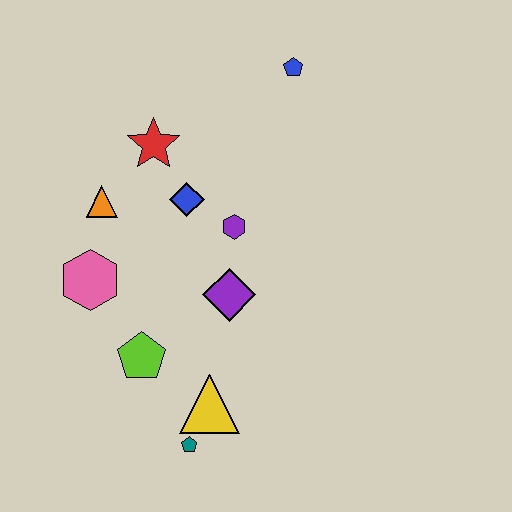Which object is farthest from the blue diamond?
The teal pentagon is farthest from the blue diamond.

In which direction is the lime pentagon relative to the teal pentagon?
The lime pentagon is above the teal pentagon.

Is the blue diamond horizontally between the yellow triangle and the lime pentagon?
Yes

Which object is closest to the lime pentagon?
The yellow triangle is closest to the lime pentagon.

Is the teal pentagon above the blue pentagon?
No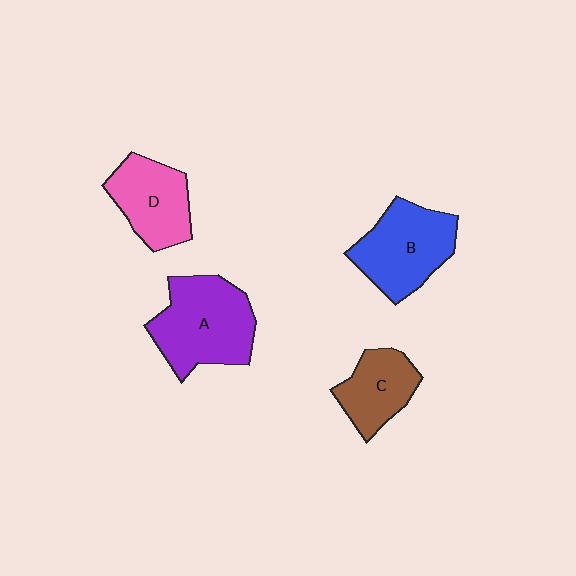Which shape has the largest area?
Shape A (purple).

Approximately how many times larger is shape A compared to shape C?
Approximately 1.6 times.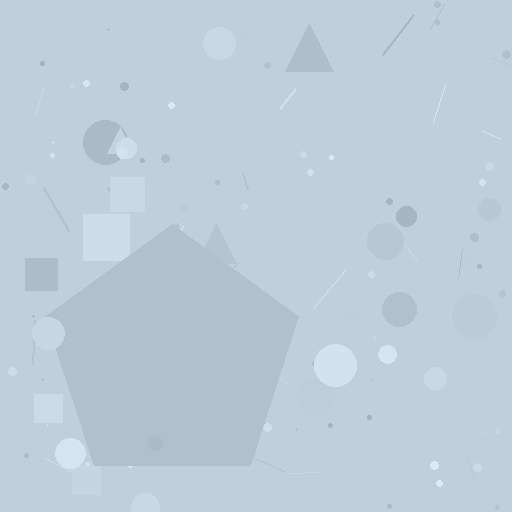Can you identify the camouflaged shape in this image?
The camouflaged shape is a pentagon.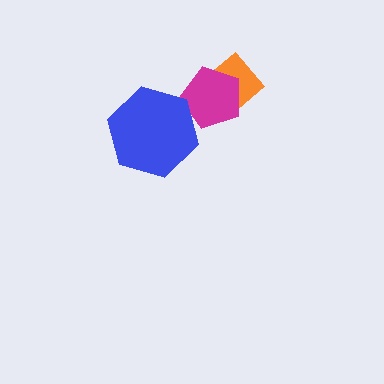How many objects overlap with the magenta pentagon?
2 objects overlap with the magenta pentagon.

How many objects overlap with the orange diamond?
1 object overlaps with the orange diamond.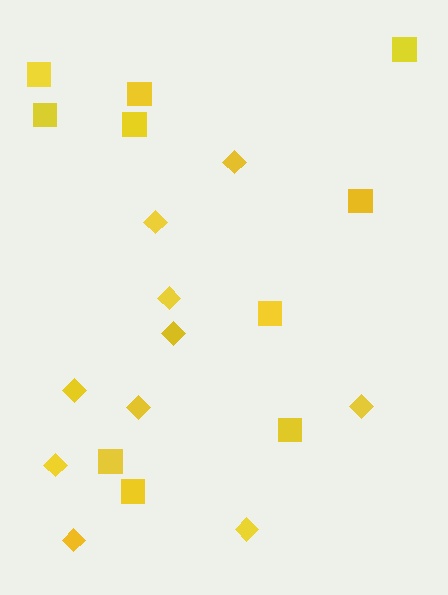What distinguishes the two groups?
There are 2 groups: one group of diamonds (10) and one group of squares (10).